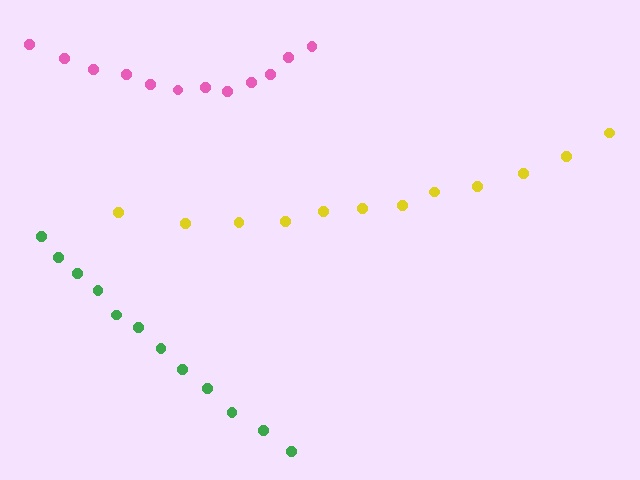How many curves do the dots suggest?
There are 3 distinct paths.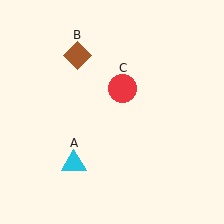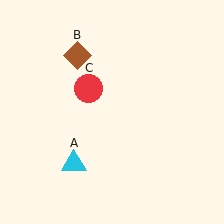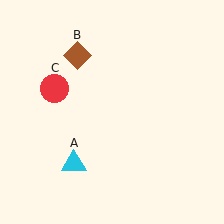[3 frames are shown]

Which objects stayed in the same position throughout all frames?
Cyan triangle (object A) and brown diamond (object B) remained stationary.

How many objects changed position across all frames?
1 object changed position: red circle (object C).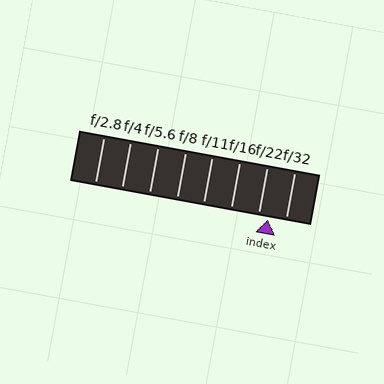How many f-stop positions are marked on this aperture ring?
There are 8 f-stop positions marked.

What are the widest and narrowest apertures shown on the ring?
The widest aperture shown is f/2.8 and the narrowest is f/32.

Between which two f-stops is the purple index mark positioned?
The index mark is between f/22 and f/32.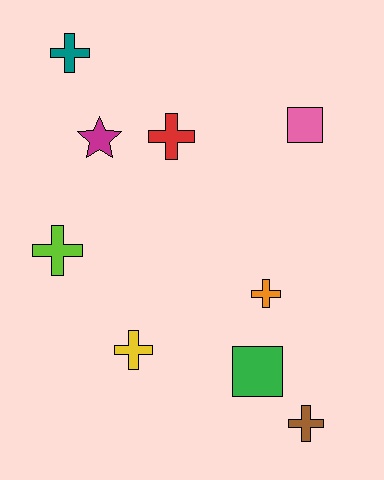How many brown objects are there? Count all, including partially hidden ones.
There is 1 brown object.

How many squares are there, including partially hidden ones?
There are 2 squares.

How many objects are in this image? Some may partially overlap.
There are 9 objects.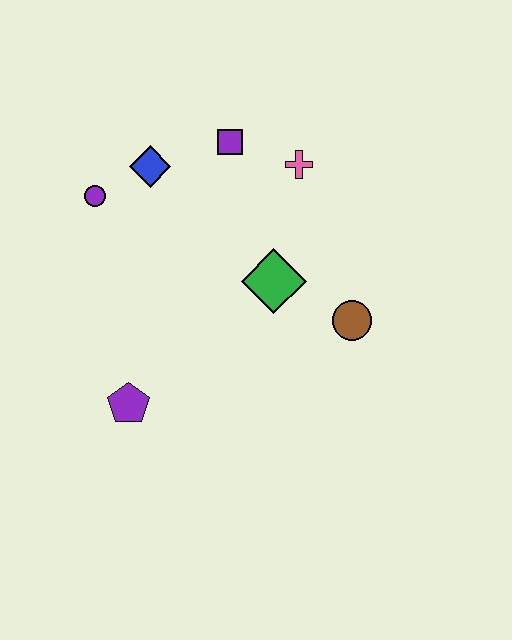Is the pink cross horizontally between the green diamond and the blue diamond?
No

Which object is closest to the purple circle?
The blue diamond is closest to the purple circle.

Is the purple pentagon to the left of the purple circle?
No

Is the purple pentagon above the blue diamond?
No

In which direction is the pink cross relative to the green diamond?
The pink cross is above the green diamond.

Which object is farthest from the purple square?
The purple pentagon is farthest from the purple square.